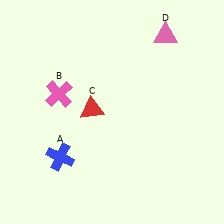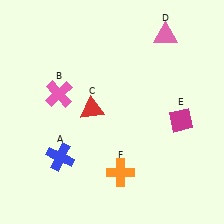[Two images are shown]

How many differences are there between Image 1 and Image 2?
There are 2 differences between the two images.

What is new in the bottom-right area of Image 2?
An orange cross (F) was added in the bottom-right area of Image 2.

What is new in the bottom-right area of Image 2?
A magenta diamond (E) was added in the bottom-right area of Image 2.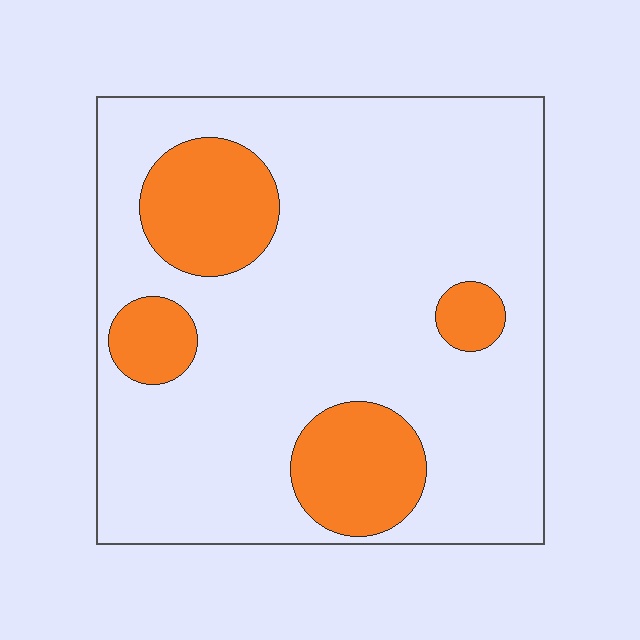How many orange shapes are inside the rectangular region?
4.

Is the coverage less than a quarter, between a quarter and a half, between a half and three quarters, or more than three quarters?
Less than a quarter.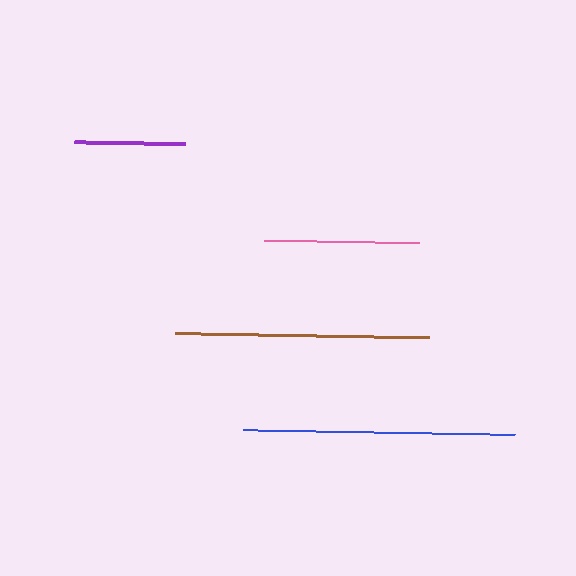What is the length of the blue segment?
The blue segment is approximately 272 pixels long.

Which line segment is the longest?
The blue line is the longest at approximately 272 pixels.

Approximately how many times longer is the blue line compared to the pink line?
The blue line is approximately 1.8 times the length of the pink line.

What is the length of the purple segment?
The purple segment is approximately 111 pixels long.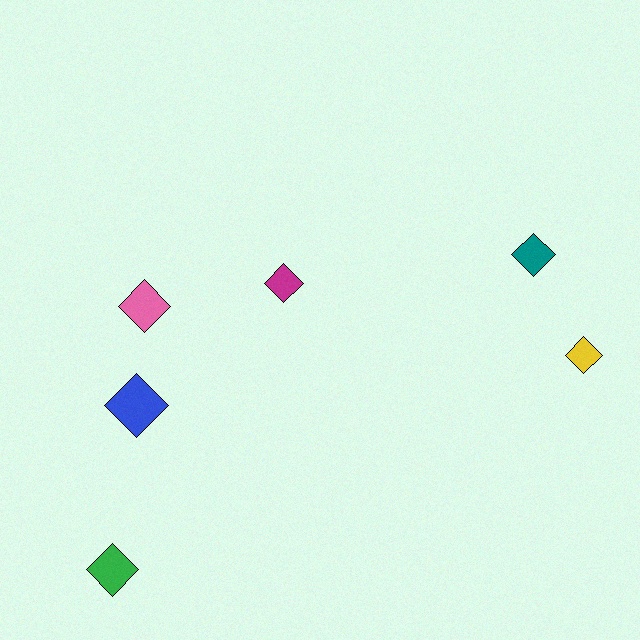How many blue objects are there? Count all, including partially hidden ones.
There is 1 blue object.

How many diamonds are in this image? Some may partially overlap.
There are 6 diamonds.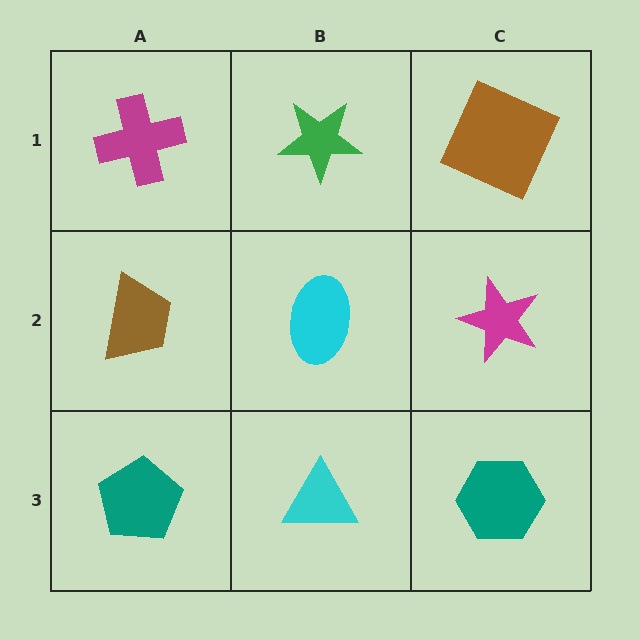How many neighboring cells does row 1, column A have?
2.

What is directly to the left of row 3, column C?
A cyan triangle.